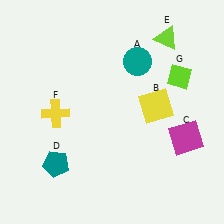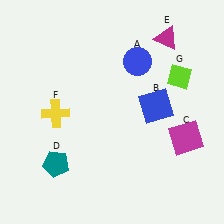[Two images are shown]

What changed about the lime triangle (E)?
In Image 1, E is lime. In Image 2, it changed to magenta.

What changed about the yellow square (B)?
In Image 1, B is yellow. In Image 2, it changed to blue.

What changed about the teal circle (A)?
In Image 1, A is teal. In Image 2, it changed to blue.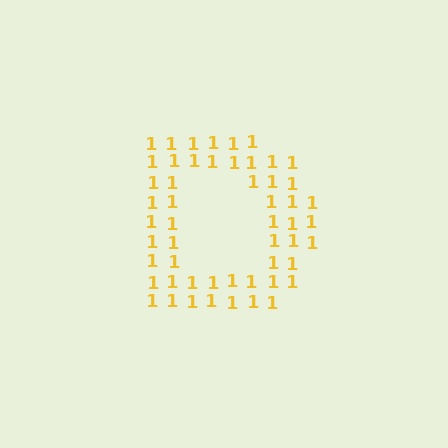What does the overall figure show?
The overall figure shows the letter D.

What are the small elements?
The small elements are digit 1's.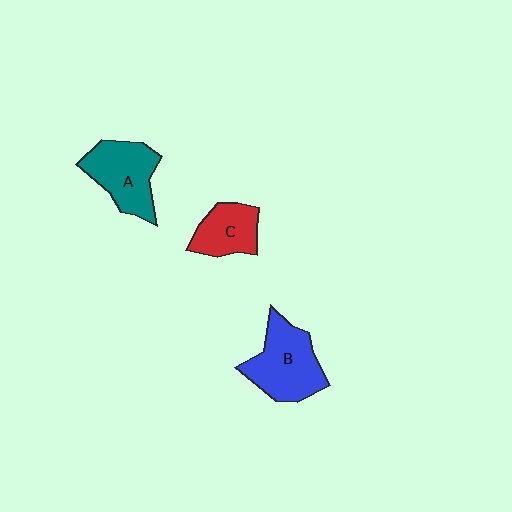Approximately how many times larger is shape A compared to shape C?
Approximately 1.4 times.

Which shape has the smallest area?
Shape C (red).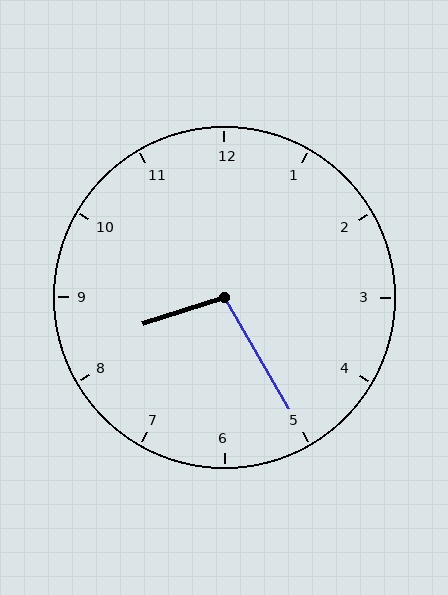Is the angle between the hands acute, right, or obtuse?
It is obtuse.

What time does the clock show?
8:25.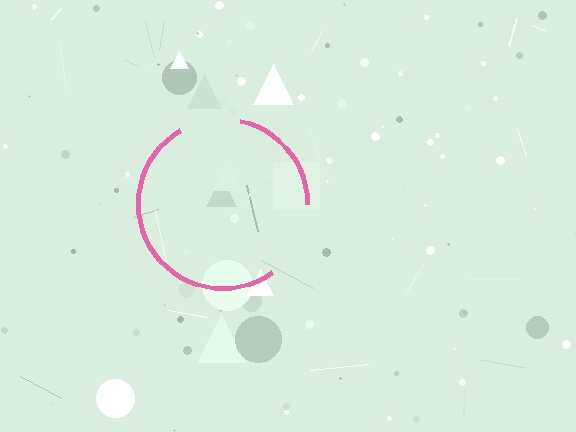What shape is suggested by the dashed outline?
The dashed outline suggests a circle.